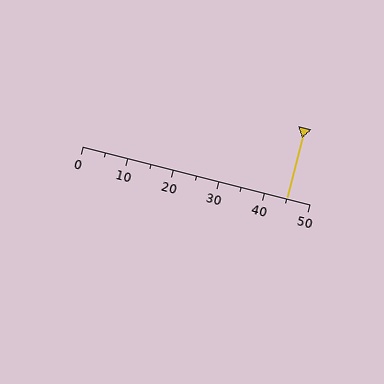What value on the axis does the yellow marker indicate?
The marker indicates approximately 45.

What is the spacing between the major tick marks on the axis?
The major ticks are spaced 10 apart.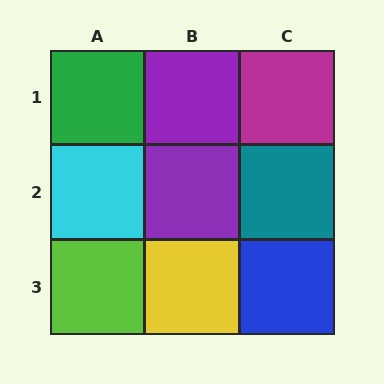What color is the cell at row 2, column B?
Purple.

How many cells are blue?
1 cell is blue.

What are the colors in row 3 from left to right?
Lime, yellow, blue.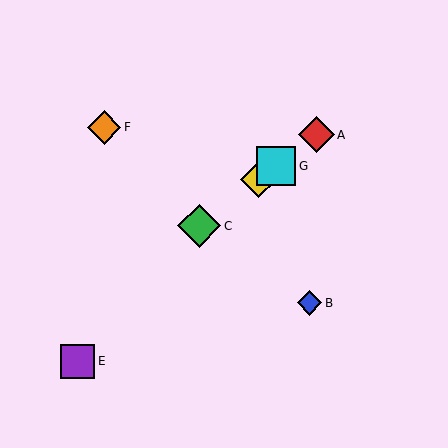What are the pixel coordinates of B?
Object B is at (309, 303).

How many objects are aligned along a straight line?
4 objects (A, C, D, G) are aligned along a straight line.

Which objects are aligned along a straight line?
Objects A, C, D, G are aligned along a straight line.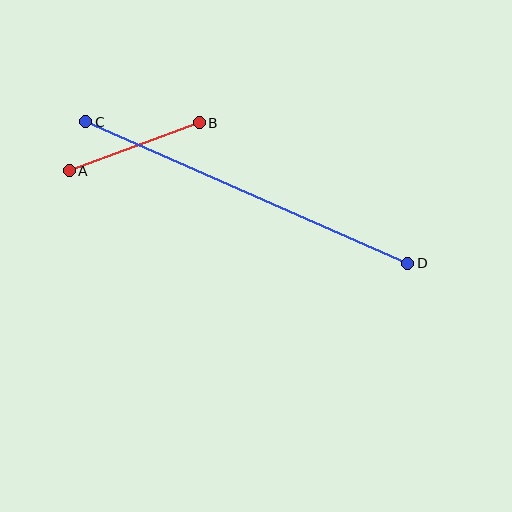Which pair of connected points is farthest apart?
Points C and D are farthest apart.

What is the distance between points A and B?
The distance is approximately 139 pixels.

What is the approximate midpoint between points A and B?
The midpoint is at approximately (134, 147) pixels.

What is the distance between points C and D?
The distance is approximately 352 pixels.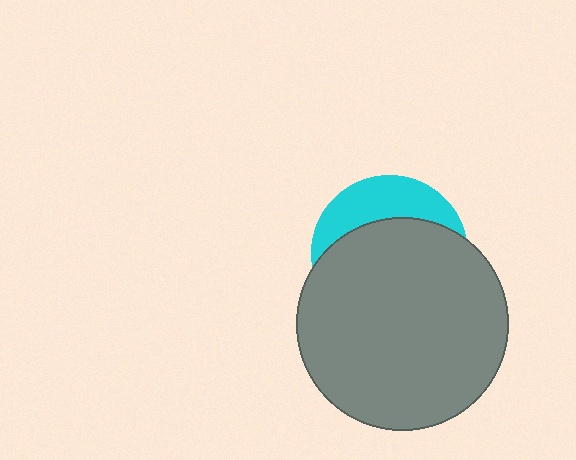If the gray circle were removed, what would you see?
You would see the complete cyan circle.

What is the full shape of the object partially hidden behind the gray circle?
The partially hidden object is a cyan circle.